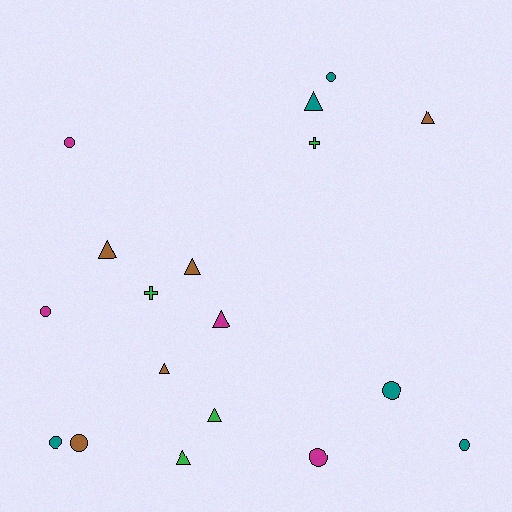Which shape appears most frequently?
Triangle, with 8 objects.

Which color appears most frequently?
Brown, with 5 objects.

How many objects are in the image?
There are 18 objects.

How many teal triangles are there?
There is 1 teal triangle.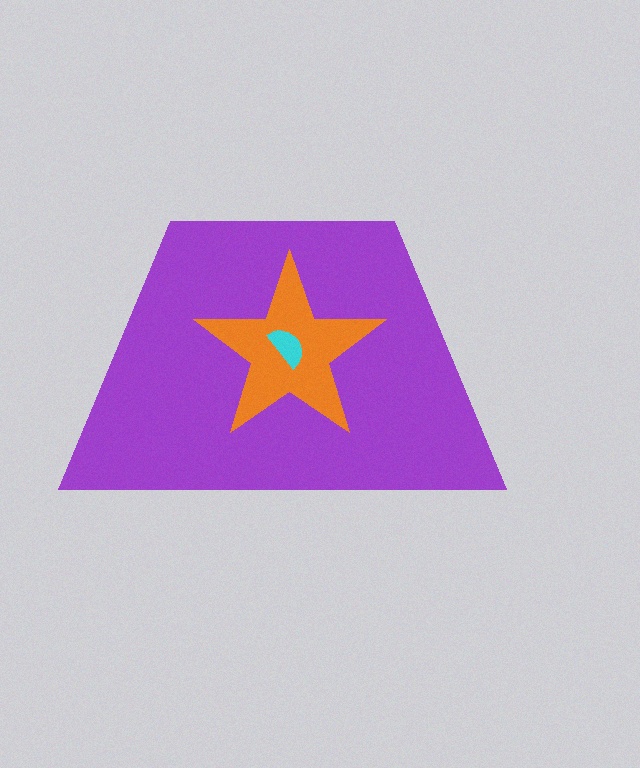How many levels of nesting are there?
3.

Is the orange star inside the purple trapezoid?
Yes.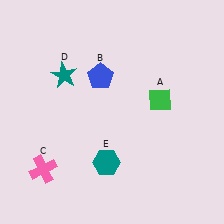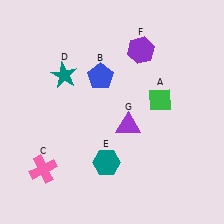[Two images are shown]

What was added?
A purple hexagon (F), a purple triangle (G) were added in Image 2.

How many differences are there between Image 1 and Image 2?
There are 2 differences between the two images.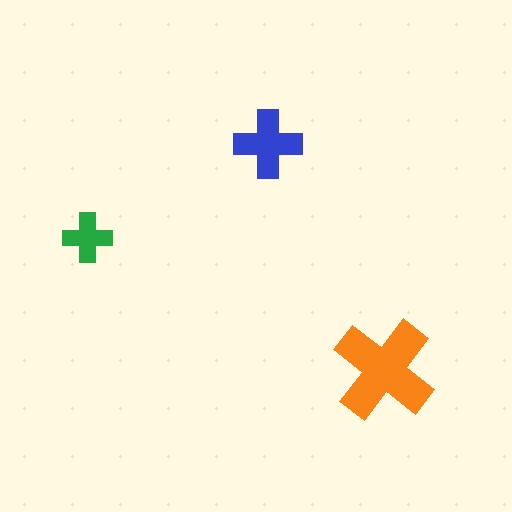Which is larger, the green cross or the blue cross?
The blue one.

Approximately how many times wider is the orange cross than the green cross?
About 2 times wider.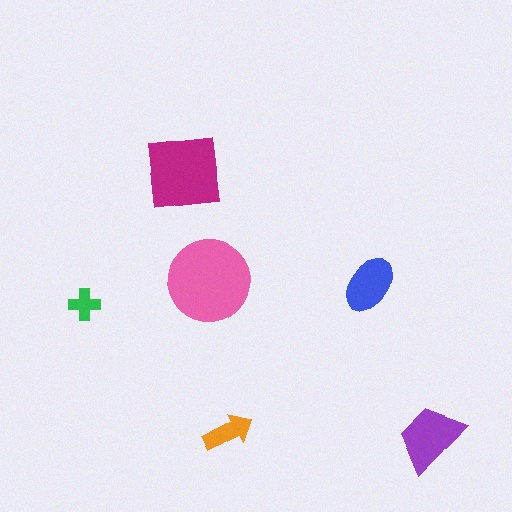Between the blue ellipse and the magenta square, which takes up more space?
The magenta square.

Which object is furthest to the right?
The purple trapezoid is rightmost.